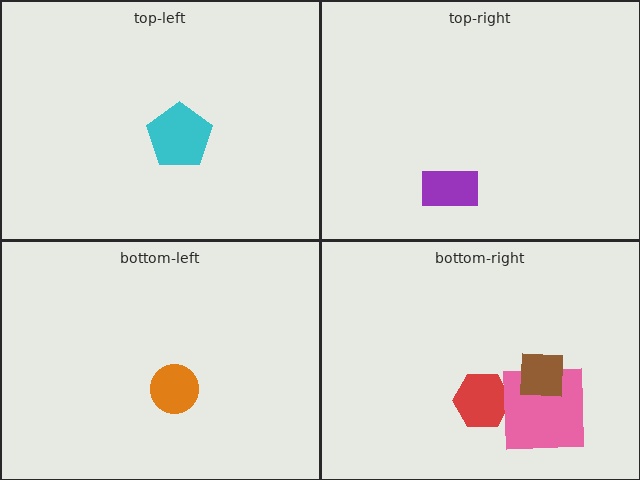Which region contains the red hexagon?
The bottom-right region.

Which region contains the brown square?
The bottom-right region.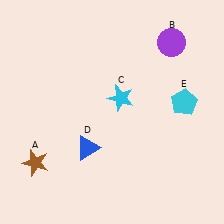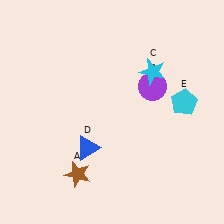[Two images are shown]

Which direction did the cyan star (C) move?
The cyan star (C) moved right.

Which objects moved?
The objects that moved are: the brown star (A), the purple circle (B), the cyan star (C).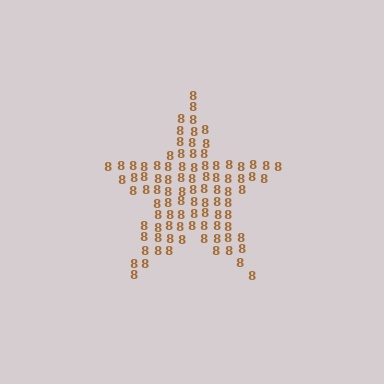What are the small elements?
The small elements are digit 8's.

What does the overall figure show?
The overall figure shows a star.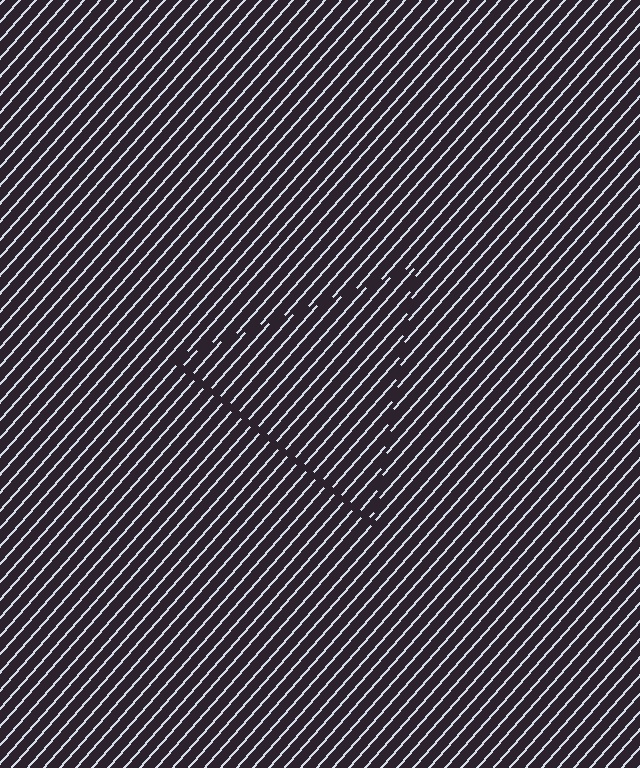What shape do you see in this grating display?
An illusory triangle. The interior of the shape contains the same grating, shifted by half a period — the contour is defined by the phase discontinuity where line-ends from the inner and outer gratings abut.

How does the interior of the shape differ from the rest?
The interior of the shape contains the same grating, shifted by half a period — the contour is defined by the phase discontinuity where line-ends from the inner and outer gratings abut.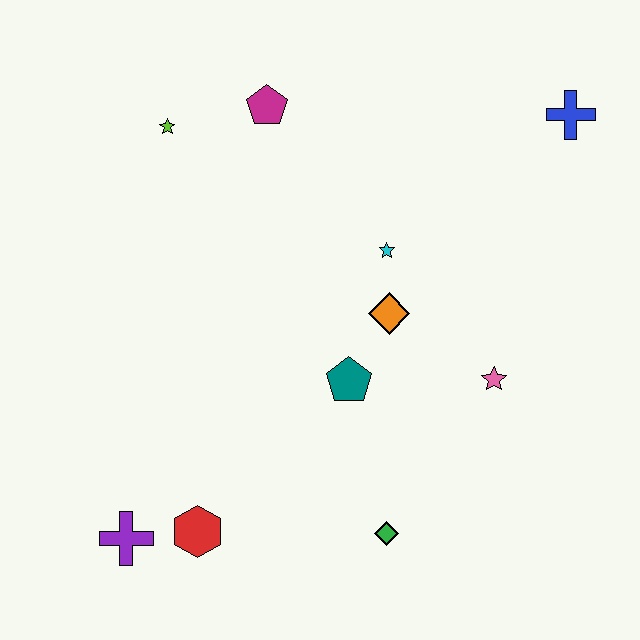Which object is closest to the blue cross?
The cyan star is closest to the blue cross.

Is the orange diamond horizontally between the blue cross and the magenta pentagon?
Yes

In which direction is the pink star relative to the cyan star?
The pink star is below the cyan star.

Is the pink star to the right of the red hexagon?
Yes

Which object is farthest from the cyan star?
The purple cross is farthest from the cyan star.